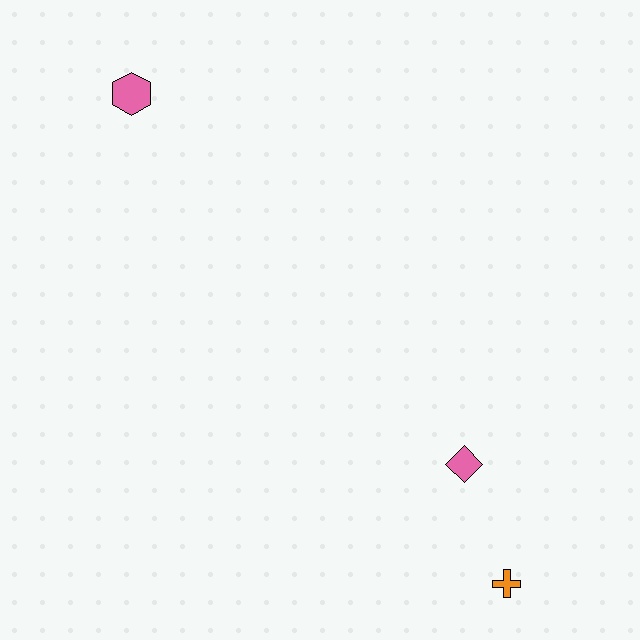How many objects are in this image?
There are 3 objects.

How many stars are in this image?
There are no stars.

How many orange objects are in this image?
There is 1 orange object.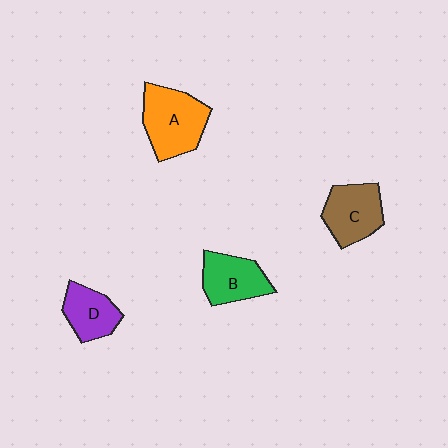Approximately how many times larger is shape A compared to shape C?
Approximately 1.2 times.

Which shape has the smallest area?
Shape D (purple).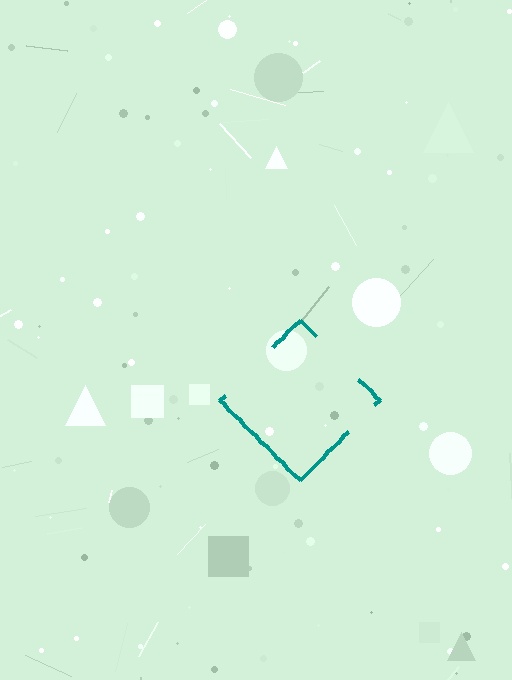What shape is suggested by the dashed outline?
The dashed outline suggests a diamond.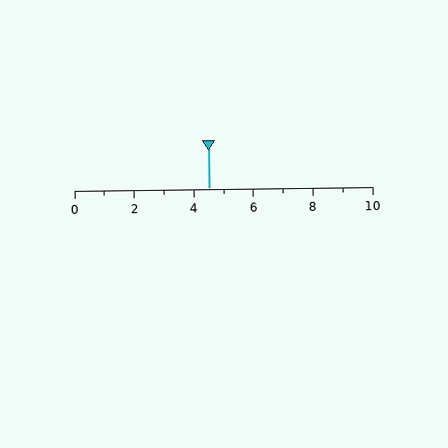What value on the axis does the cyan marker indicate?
The marker indicates approximately 4.5.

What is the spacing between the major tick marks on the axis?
The major ticks are spaced 2 apart.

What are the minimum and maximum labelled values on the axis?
The axis runs from 0 to 10.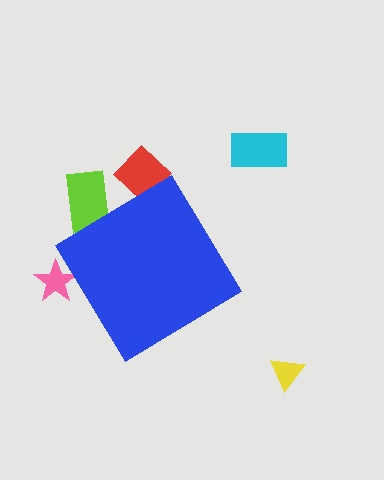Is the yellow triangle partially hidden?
No, the yellow triangle is fully visible.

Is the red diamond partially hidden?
Yes, the red diamond is partially hidden behind the blue diamond.